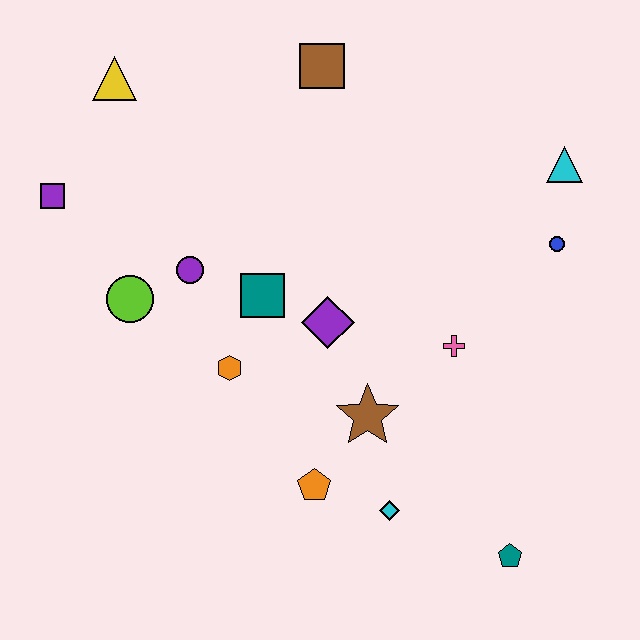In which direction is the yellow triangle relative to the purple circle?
The yellow triangle is above the purple circle.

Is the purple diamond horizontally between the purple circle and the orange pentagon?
No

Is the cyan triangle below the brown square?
Yes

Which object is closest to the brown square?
The yellow triangle is closest to the brown square.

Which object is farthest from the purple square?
The teal pentagon is farthest from the purple square.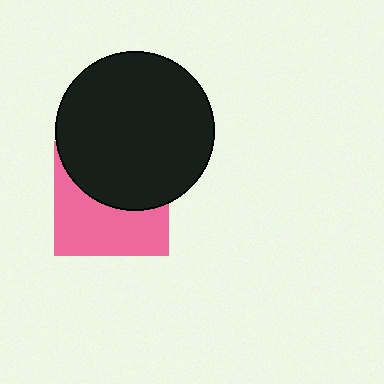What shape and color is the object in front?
The object in front is a black circle.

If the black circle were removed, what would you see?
You would see the complete pink square.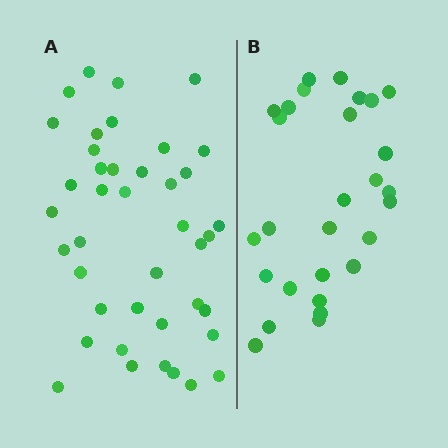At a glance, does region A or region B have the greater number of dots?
Region A (the left region) has more dots.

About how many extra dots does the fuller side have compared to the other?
Region A has approximately 15 more dots than region B.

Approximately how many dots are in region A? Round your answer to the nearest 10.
About 40 dots. (The exact count is 41, which rounds to 40.)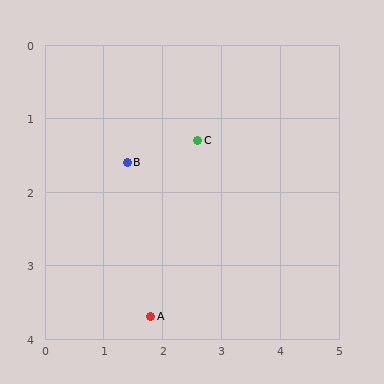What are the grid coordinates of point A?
Point A is at approximately (1.8, 3.7).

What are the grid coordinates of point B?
Point B is at approximately (1.4, 1.6).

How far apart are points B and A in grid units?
Points B and A are about 2.1 grid units apart.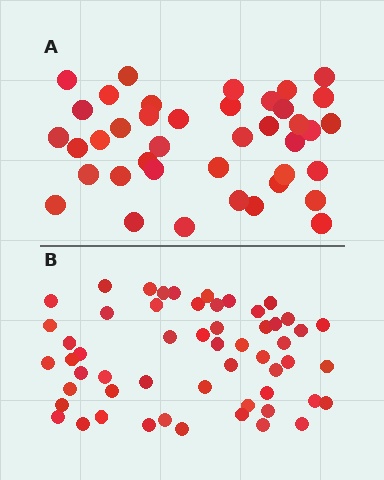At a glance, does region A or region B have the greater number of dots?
Region B (the bottom region) has more dots.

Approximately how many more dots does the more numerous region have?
Region B has approximately 15 more dots than region A.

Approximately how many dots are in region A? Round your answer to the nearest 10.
About 40 dots.